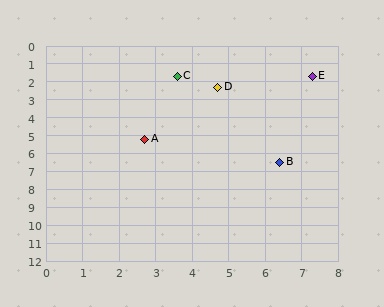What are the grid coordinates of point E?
Point E is at approximately (7.3, 1.7).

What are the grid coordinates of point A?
Point A is at approximately (2.7, 5.2).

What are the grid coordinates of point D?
Point D is at approximately (4.7, 2.3).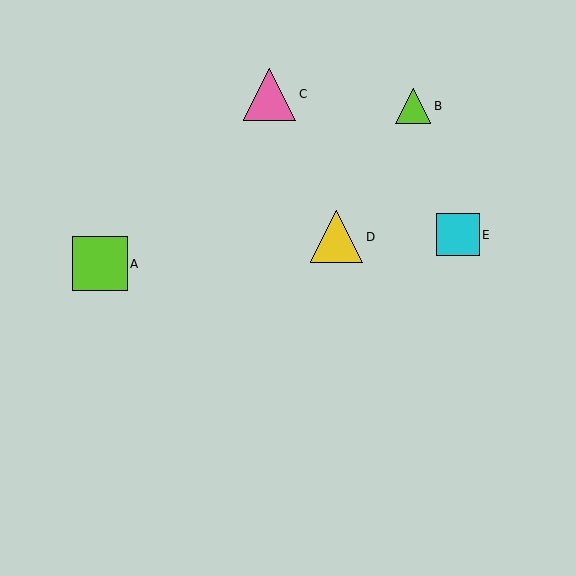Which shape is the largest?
The lime square (labeled A) is the largest.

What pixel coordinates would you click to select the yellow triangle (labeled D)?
Click at (337, 237) to select the yellow triangle D.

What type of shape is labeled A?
Shape A is a lime square.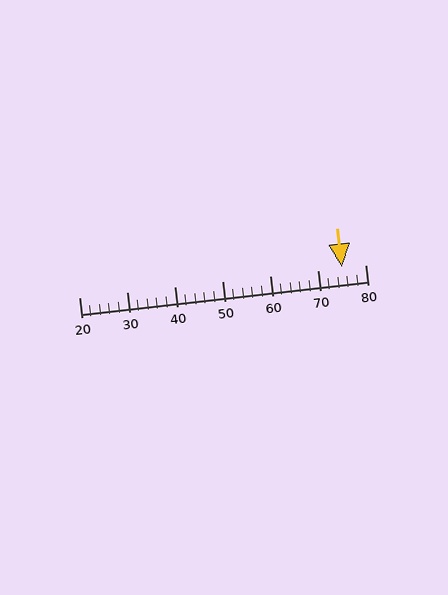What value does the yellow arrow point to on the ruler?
The yellow arrow points to approximately 75.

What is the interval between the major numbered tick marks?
The major tick marks are spaced 10 units apart.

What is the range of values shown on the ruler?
The ruler shows values from 20 to 80.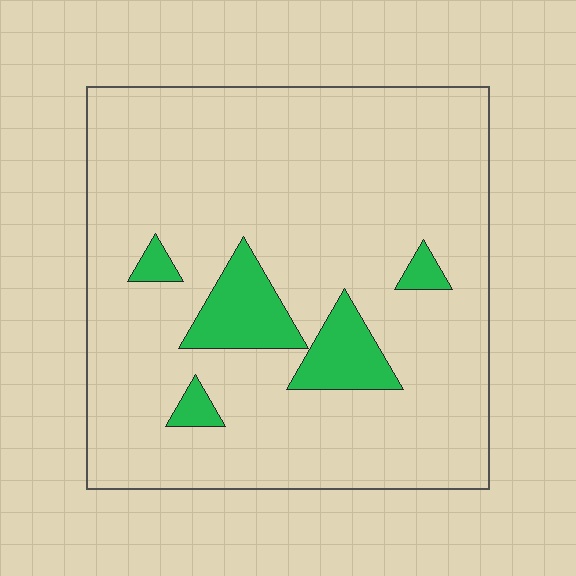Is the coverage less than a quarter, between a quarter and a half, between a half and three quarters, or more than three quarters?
Less than a quarter.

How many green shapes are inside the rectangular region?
5.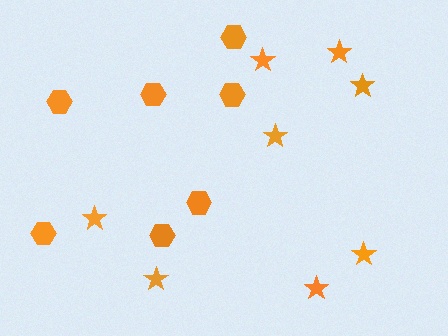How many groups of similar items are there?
There are 2 groups: one group of stars (8) and one group of hexagons (7).